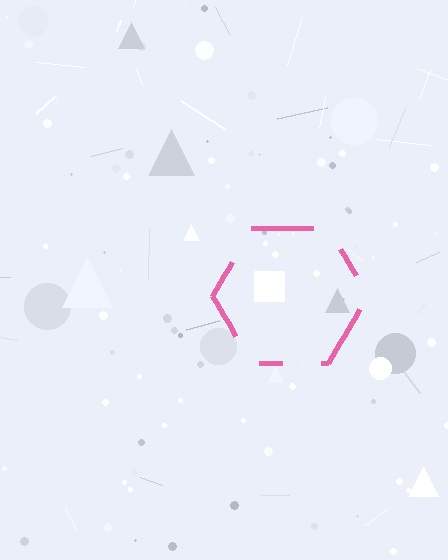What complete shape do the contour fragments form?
The contour fragments form a hexagon.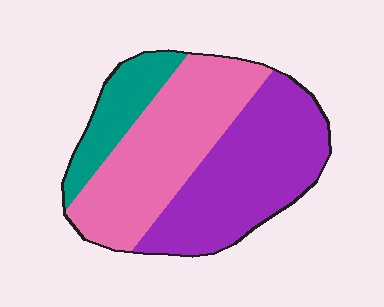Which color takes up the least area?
Teal, at roughly 15%.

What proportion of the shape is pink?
Pink takes up about two fifths (2/5) of the shape.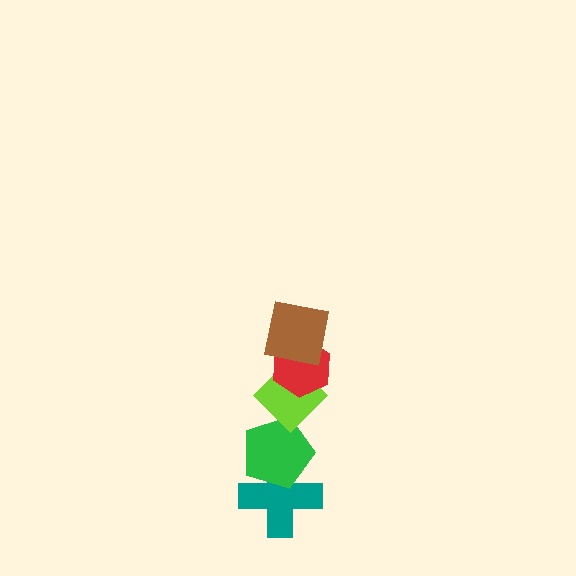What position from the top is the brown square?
The brown square is 1st from the top.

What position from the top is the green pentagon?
The green pentagon is 4th from the top.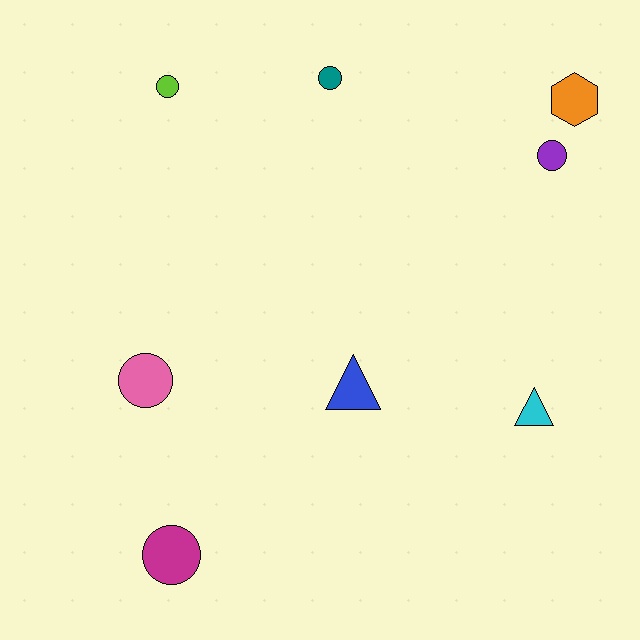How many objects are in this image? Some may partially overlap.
There are 8 objects.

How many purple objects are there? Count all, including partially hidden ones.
There is 1 purple object.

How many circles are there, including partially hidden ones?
There are 5 circles.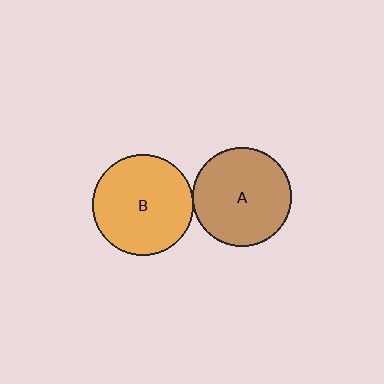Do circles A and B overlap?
Yes.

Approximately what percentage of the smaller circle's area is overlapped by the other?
Approximately 5%.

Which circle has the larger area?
Circle B (orange).